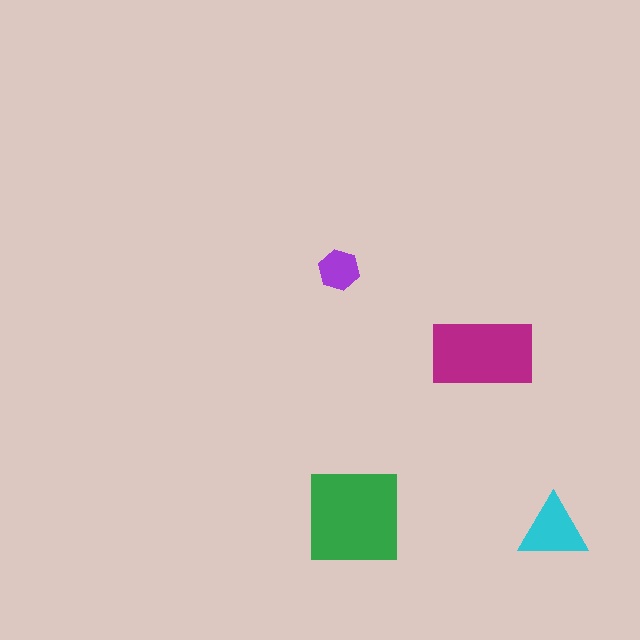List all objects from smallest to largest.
The purple hexagon, the cyan triangle, the magenta rectangle, the green square.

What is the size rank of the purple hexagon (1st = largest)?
4th.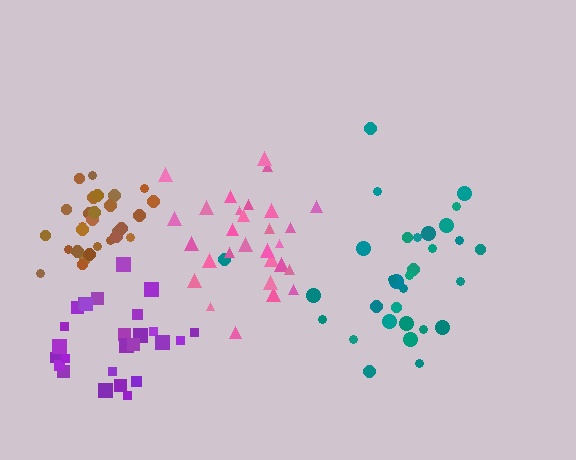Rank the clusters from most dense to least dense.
brown, pink, purple, teal.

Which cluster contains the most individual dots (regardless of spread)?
Teal (31).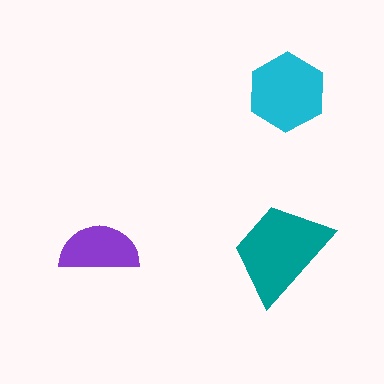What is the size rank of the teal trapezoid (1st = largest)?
1st.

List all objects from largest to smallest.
The teal trapezoid, the cyan hexagon, the purple semicircle.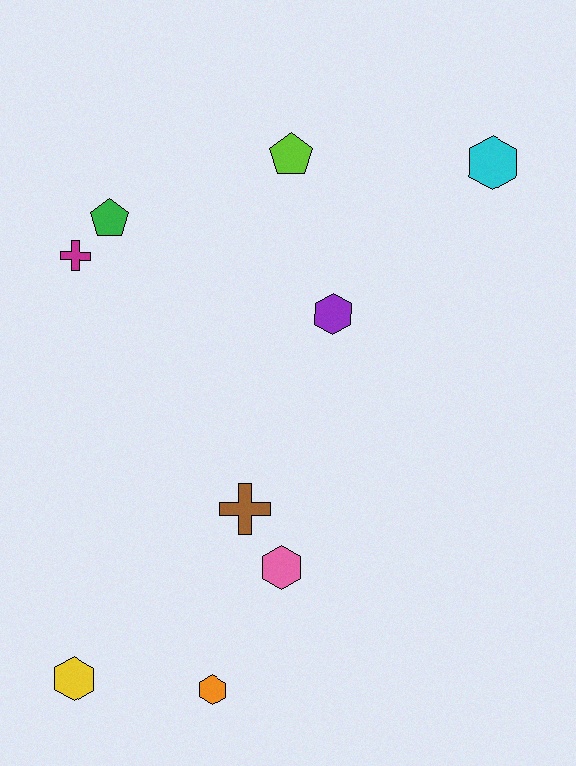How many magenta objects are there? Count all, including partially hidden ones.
There is 1 magenta object.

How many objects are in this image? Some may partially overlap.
There are 9 objects.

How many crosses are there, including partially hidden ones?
There are 2 crosses.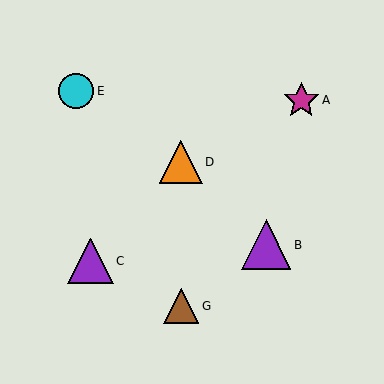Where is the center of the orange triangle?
The center of the orange triangle is at (181, 162).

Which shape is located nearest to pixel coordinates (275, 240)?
The purple triangle (labeled B) at (266, 245) is nearest to that location.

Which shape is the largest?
The purple triangle (labeled B) is the largest.